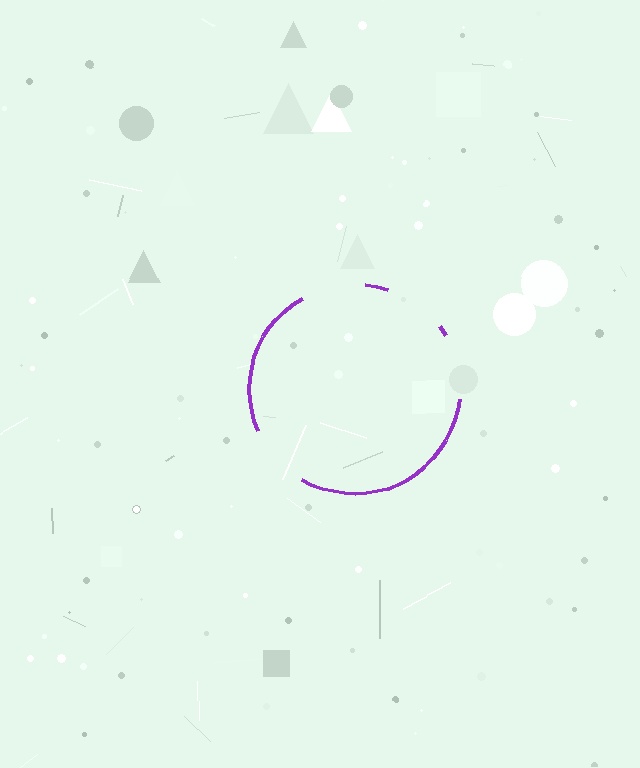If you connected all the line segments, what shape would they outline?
They would outline a circle.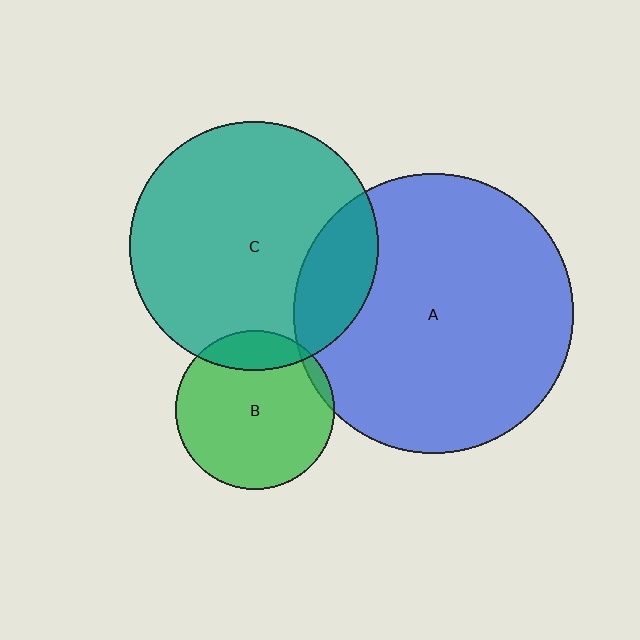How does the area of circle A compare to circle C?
Approximately 1.3 times.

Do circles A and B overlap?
Yes.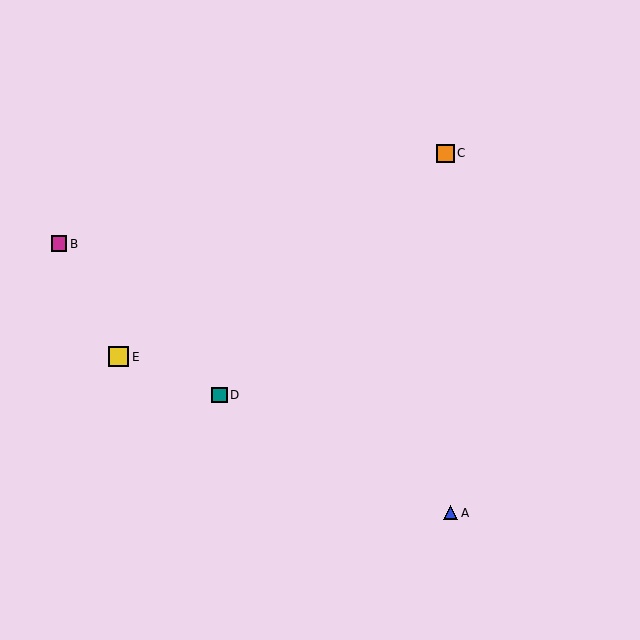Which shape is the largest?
The yellow square (labeled E) is the largest.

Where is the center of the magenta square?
The center of the magenta square is at (59, 244).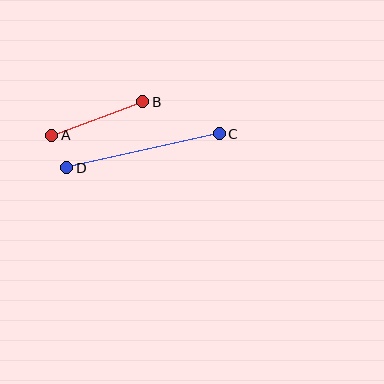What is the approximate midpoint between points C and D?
The midpoint is at approximately (143, 151) pixels.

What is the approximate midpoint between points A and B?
The midpoint is at approximately (97, 119) pixels.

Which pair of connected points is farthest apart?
Points C and D are farthest apart.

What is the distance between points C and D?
The distance is approximately 156 pixels.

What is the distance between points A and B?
The distance is approximately 97 pixels.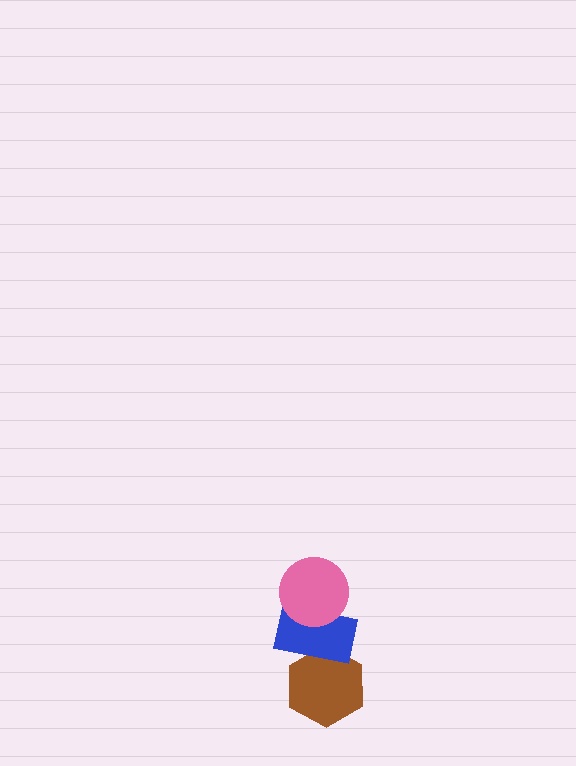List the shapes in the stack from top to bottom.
From top to bottom: the pink circle, the blue rectangle, the brown hexagon.